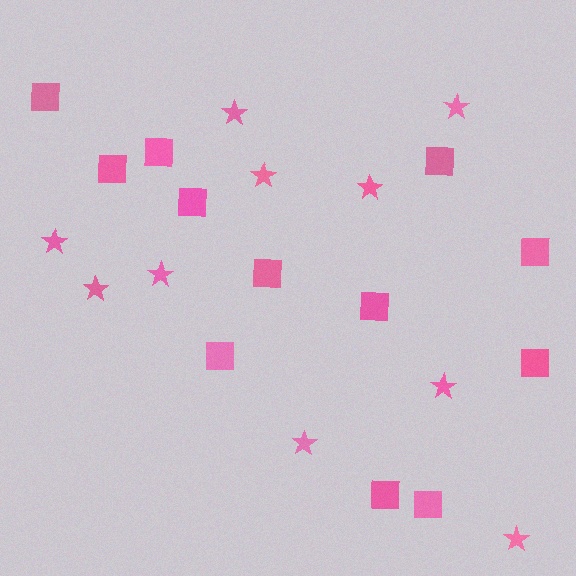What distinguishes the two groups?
There are 2 groups: one group of stars (10) and one group of squares (12).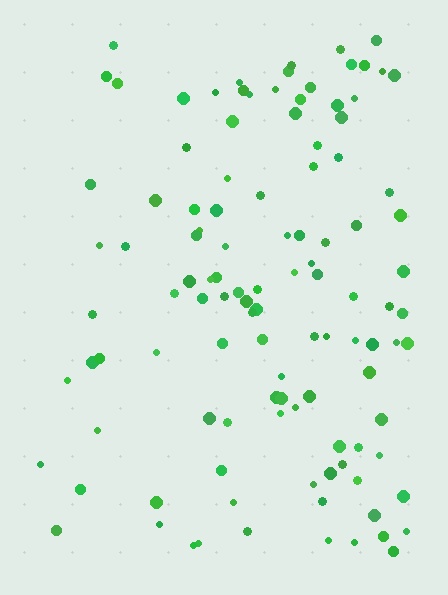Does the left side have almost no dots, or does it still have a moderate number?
Still a moderate number, just noticeably fewer than the right.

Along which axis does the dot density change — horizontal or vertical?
Horizontal.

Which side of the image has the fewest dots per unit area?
The left.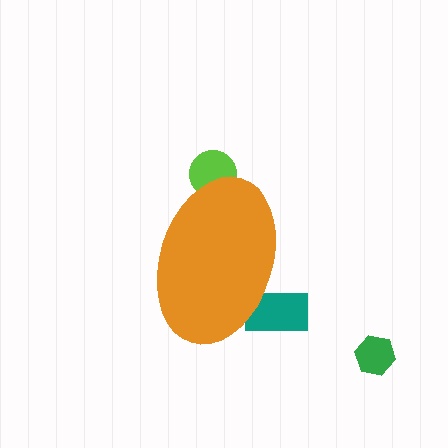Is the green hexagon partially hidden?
No, the green hexagon is fully visible.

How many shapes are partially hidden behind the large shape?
2 shapes are partially hidden.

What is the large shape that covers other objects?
An orange ellipse.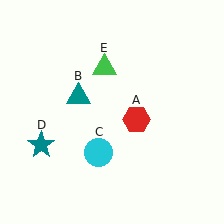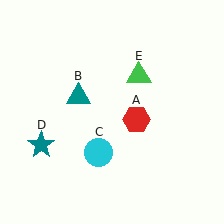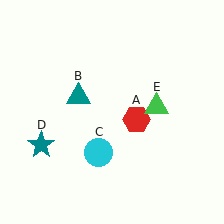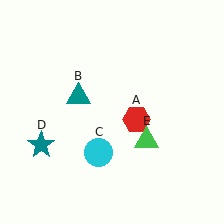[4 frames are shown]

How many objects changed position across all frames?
1 object changed position: green triangle (object E).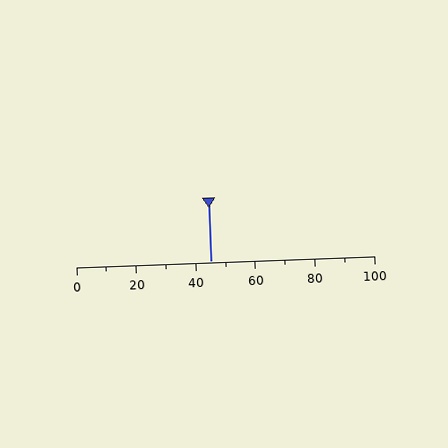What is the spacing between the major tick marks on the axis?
The major ticks are spaced 20 apart.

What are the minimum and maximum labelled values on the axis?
The axis runs from 0 to 100.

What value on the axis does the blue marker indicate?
The marker indicates approximately 45.